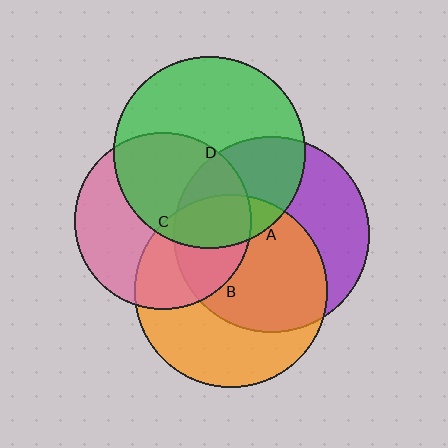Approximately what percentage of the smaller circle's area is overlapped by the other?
Approximately 50%.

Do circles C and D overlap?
Yes.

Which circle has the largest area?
Circle A (purple).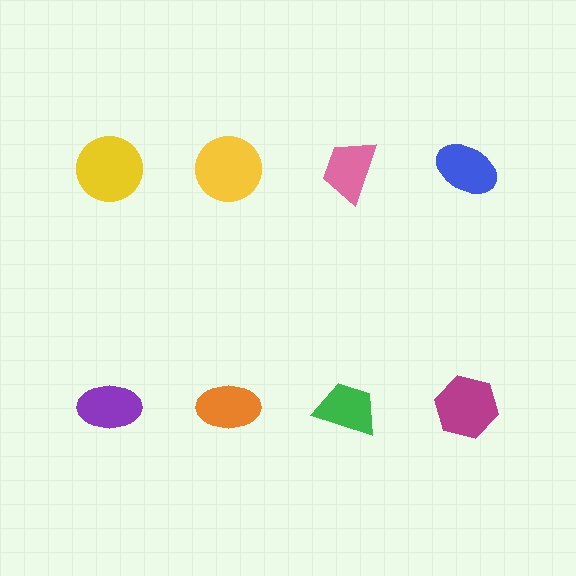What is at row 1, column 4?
A blue ellipse.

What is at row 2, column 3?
A green trapezoid.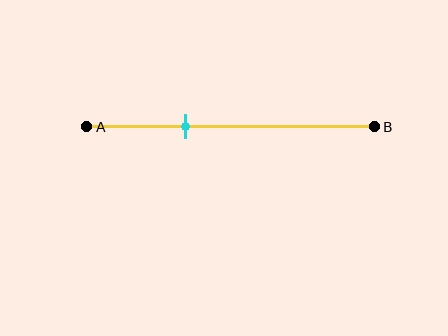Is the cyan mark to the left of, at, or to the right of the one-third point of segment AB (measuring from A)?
The cyan mark is approximately at the one-third point of segment AB.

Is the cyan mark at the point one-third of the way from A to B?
Yes, the mark is approximately at the one-third point.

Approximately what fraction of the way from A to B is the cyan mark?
The cyan mark is approximately 35% of the way from A to B.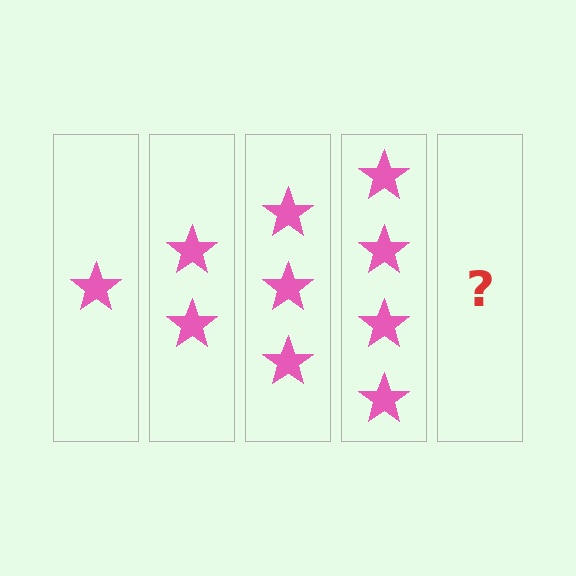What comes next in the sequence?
The next element should be 5 stars.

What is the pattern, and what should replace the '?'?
The pattern is that each step adds one more star. The '?' should be 5 stars.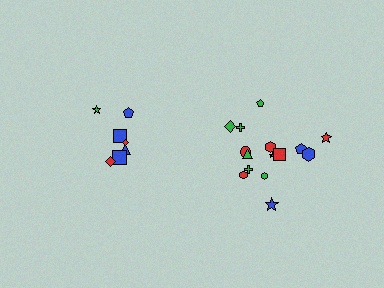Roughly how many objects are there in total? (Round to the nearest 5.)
Roughly 20 objects in total.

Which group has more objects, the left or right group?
The right group.